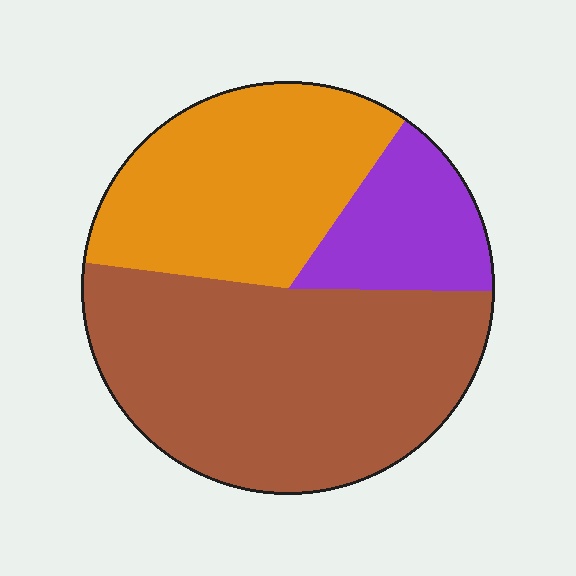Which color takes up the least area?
Purple, at roughly 15%.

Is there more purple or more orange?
Orange.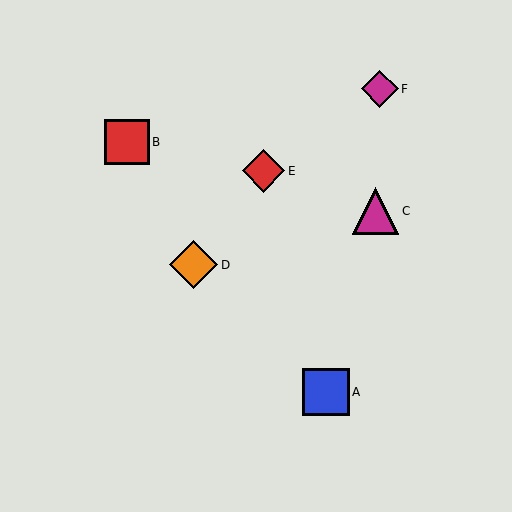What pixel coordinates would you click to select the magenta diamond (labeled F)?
Click at (380, 89) to select the magenta diamond F.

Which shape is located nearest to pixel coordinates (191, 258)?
The orange diamond (labeled D) at (194, 265) is nearest to that location.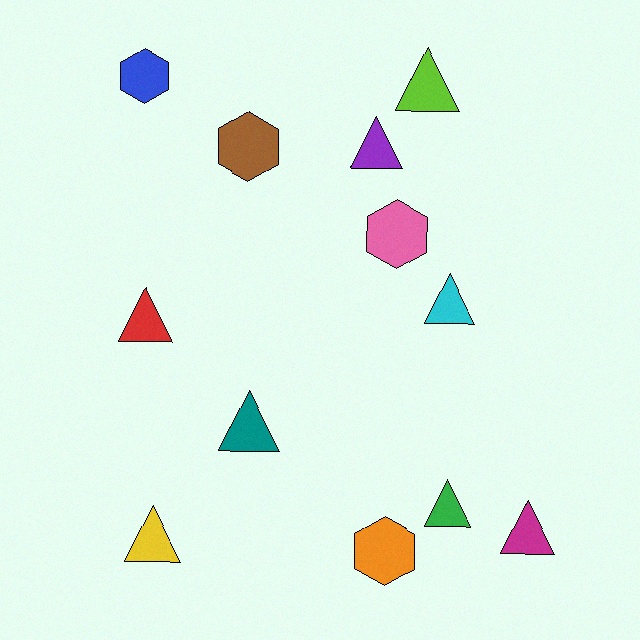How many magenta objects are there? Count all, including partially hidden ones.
There is 1 magenta object.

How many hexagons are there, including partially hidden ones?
There are 4 hexagons.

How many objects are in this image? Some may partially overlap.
There are 12 objects.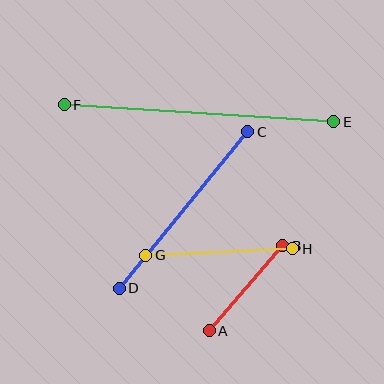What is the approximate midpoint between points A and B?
The midpoint is at approximately (246, 288) pixels.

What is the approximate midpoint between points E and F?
The midpoint is at approximately (199, 113) pixels.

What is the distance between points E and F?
The distance is approximately 270 pixels.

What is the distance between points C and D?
The distance is approximately 203 pixels.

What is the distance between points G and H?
The distance is approximately 147 pixels.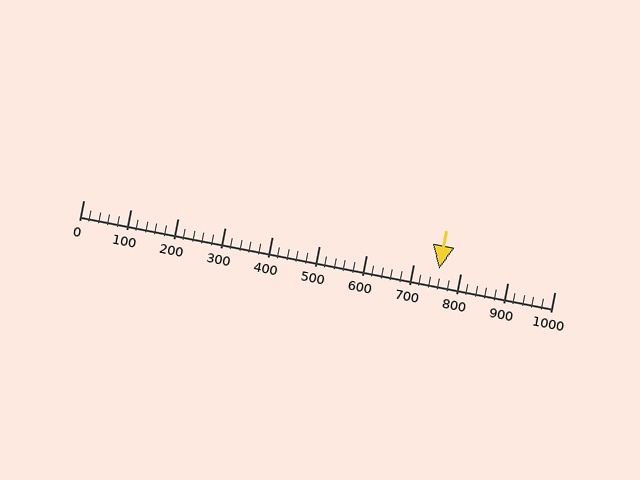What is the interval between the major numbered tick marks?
The major tick marks are spaced 100 units apart.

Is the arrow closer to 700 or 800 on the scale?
The arrow is closer to 800.